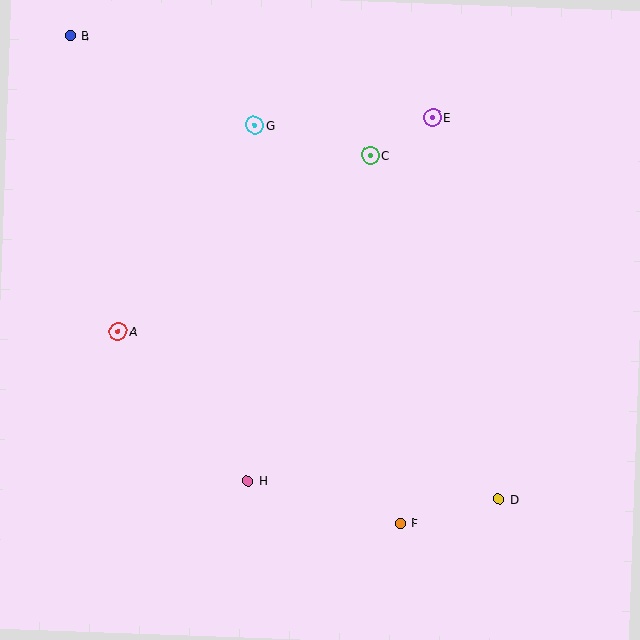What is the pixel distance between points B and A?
The distance between B and A is 300 pixels.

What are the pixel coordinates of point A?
Point A is at (118, 331).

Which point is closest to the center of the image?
Point C at (370, 155) is closest to the center.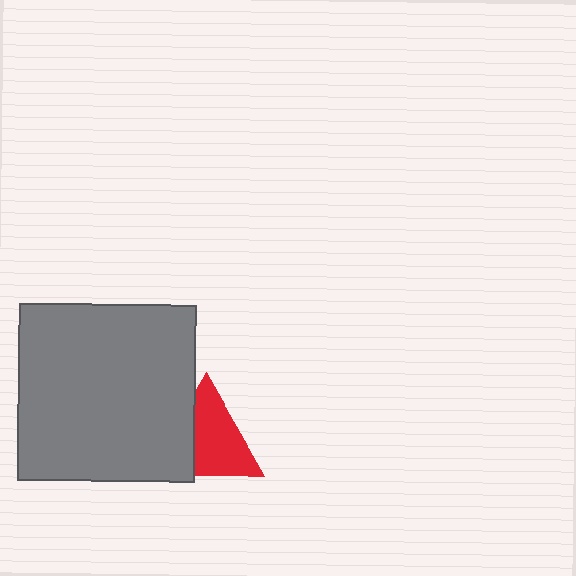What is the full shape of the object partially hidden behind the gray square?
The partially hidden object is a red triangle.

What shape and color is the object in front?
The object in front is a gray square.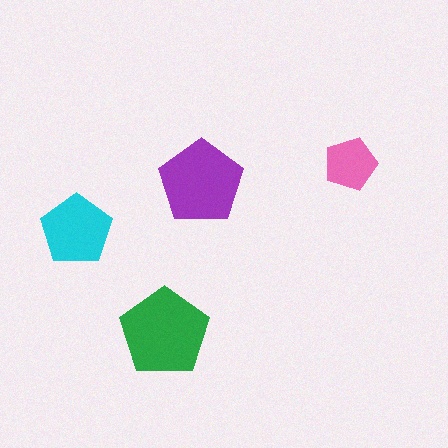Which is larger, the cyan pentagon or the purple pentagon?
The purple one.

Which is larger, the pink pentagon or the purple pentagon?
The purple one.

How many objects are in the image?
There are 4 objects in the image.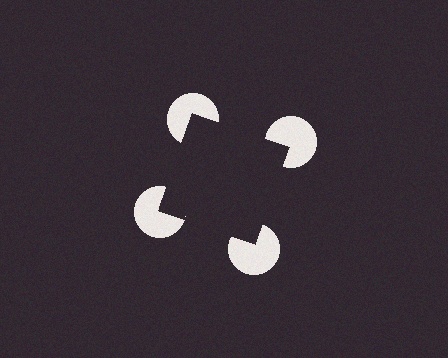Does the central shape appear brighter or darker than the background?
It typically appears slightly darker than the background, even though no actual brightness change is drawn.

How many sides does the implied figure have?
4 sides.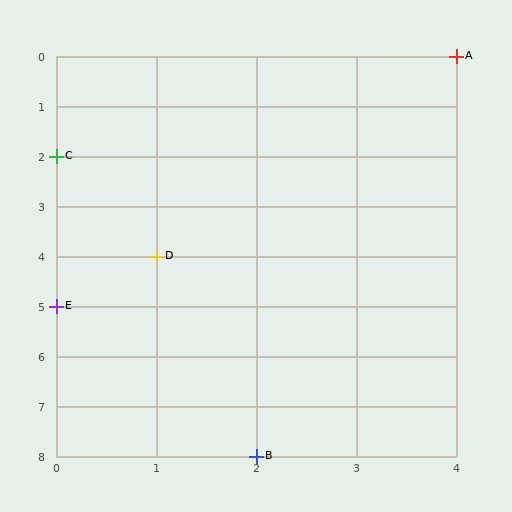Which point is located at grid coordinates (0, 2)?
Point C is at (0, 2).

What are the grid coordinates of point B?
Point B is at grid coordinates (2, 8).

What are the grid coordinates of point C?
Point C is at grid coordinates (0, 2).